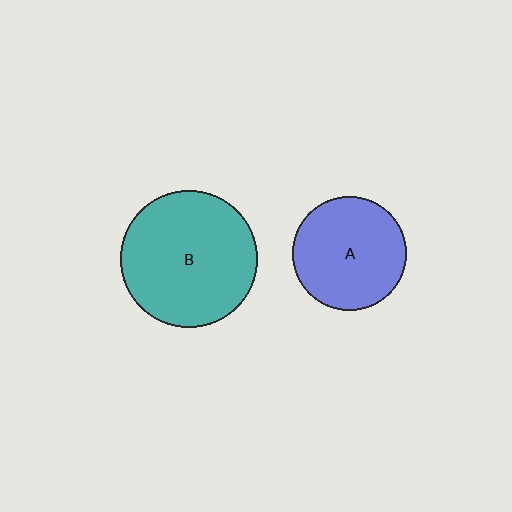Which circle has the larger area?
Circle B (teal).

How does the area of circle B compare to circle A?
Approximately 1.4 times.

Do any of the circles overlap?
No, none of the circles overlap.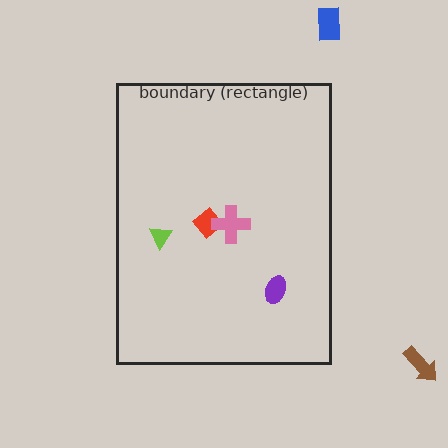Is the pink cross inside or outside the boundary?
Inside.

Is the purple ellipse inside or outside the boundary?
Inside.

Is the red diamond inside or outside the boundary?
Inside.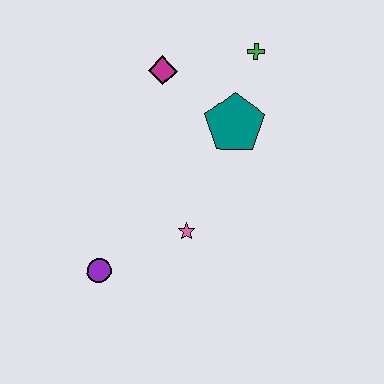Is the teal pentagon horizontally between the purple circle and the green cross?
Yes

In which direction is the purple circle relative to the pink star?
The purple circle is to the left of the pink star.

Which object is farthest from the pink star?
The green cross is farthest from the pink star.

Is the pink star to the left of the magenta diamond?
No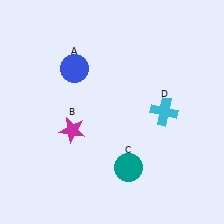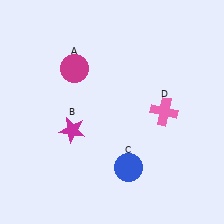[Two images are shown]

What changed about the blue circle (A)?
In Image 1, A is blue. In Image 2, it changed to magenta.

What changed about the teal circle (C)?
In Image 1, C is teal. In Image 2, it changed to blue.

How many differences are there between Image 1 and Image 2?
There are 3 differences between the two images.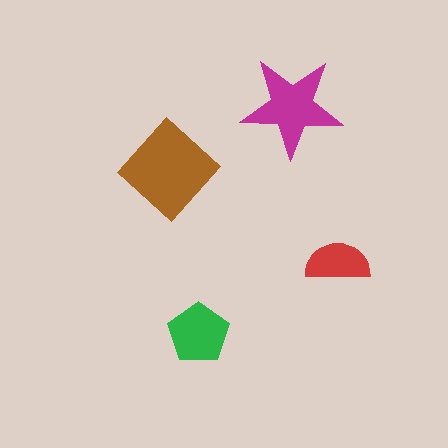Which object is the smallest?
The red semicircle.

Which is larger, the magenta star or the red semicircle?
The magenta star.